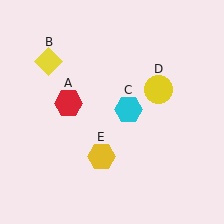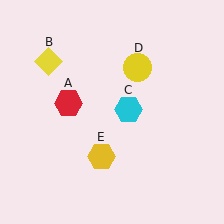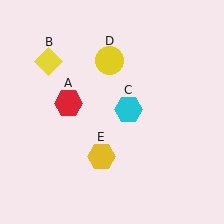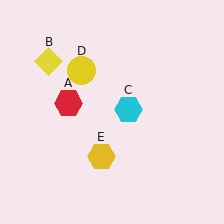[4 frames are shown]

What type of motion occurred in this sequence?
The yellow circle (object D) rotated counterclockwise around the center of the scene.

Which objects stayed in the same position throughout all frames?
Red hexagon (object A) and yellow diamond (object B) and cyan hexagon (object C) and yellow hexagon (object E) remained stationary.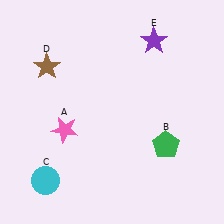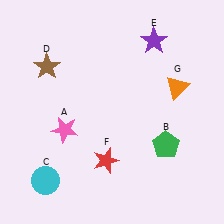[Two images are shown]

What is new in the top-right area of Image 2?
An orange triangle (G) was added in the top-right area of Image 2.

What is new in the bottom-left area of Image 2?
A red star (F) was added in the bottom-left area of Image 2.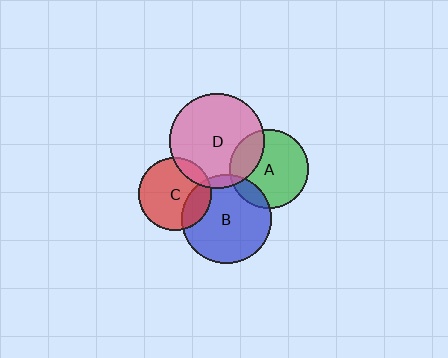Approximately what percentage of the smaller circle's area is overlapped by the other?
Approximately 15%.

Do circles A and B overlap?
Yes.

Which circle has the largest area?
Circle D (pink).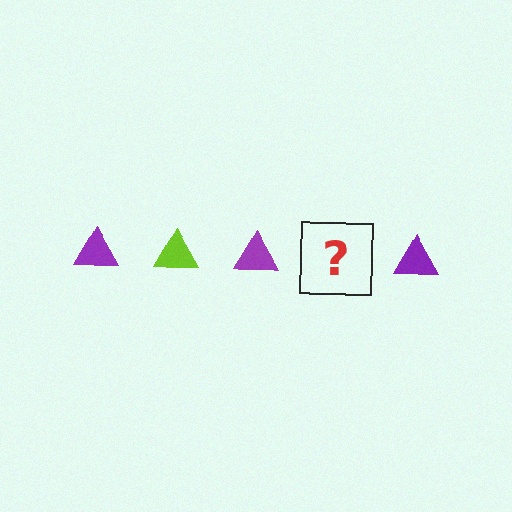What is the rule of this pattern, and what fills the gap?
The rule is that the pattern cycles through purple, lime triangles. The gap should be filled with a lime triangle.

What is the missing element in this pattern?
The missing element is a lime triangle.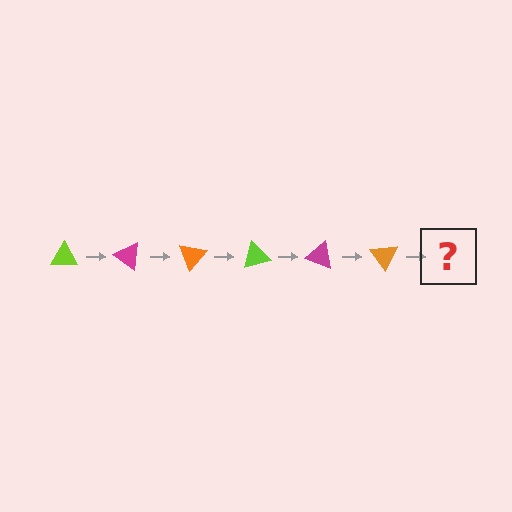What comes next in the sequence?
The next element should be a lime triangle, rotated 210 degrees from the start.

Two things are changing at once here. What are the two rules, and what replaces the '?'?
The two rules are that it rotates 35 degrees each step and the color cycles through lime, magenta, and orange. The '?' should be a lime triangle, rotated 210 degrees from the start.